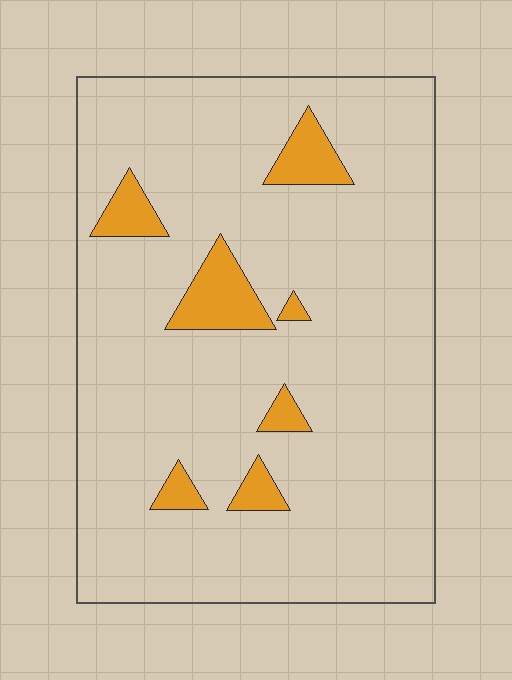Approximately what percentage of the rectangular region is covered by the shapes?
Approximately 10%.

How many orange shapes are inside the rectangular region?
7.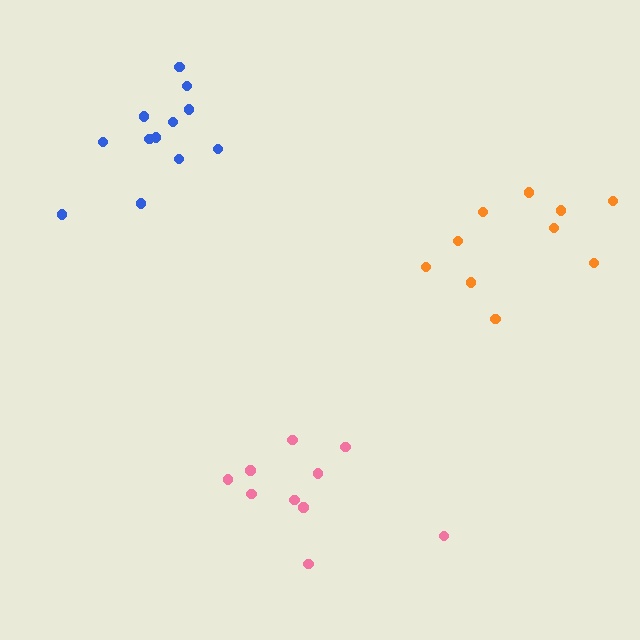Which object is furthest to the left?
The blue cluster is leftmost.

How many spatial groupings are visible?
There are 3 spatial groupings.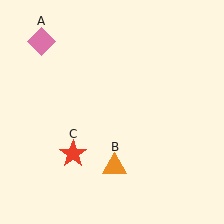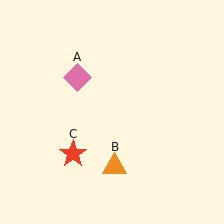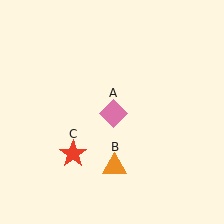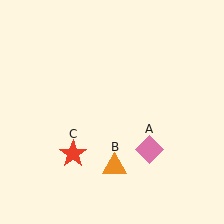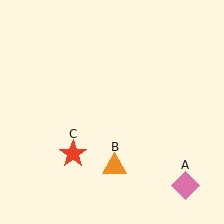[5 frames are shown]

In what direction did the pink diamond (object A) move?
The pink diamond (object A) moved down and to the right.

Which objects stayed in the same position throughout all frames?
Orange triangle (object B) and red star (object C) remained stationary.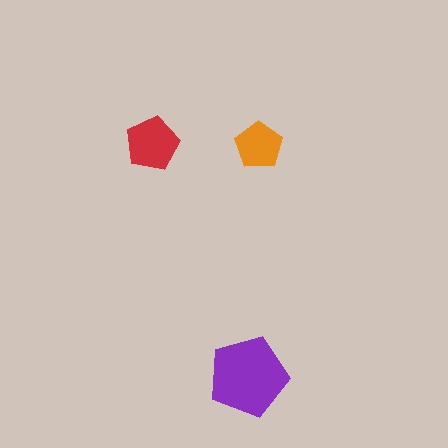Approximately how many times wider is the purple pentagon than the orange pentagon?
About 1.5 times wider.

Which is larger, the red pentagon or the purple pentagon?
The purple one.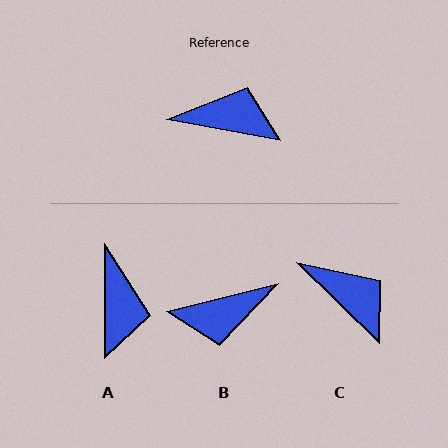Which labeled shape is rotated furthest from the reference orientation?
B, about 155 degrees away.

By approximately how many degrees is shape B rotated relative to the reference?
Approximately 155 degrees clockwise.